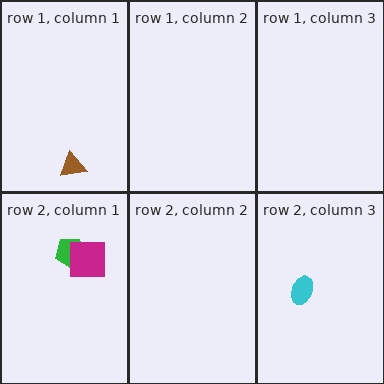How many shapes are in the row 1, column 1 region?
1.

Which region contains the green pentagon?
The row 2, column 1 region.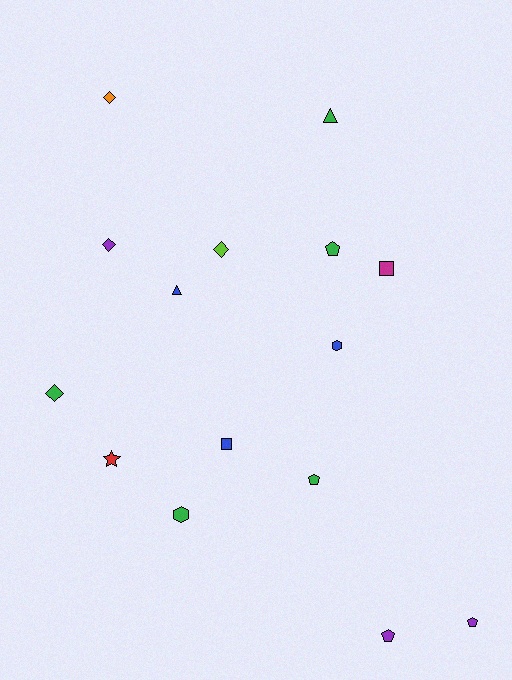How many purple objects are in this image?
There are 3 purple objects.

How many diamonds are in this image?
There are 4 diamonds.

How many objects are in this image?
There are 15 objects.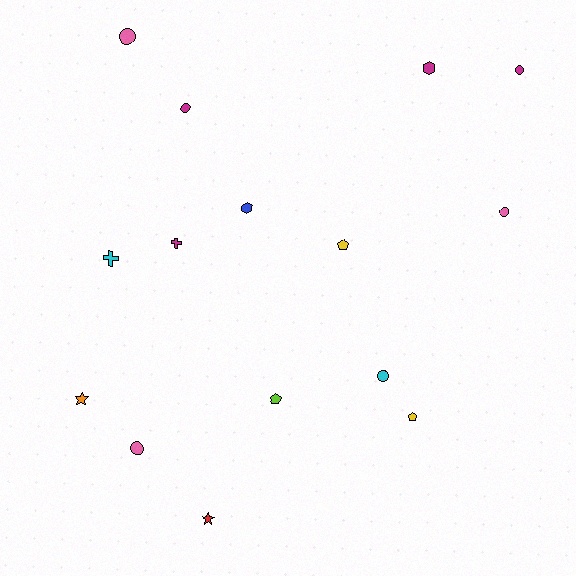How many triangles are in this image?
There are no triangles.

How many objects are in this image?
There are 15 objects.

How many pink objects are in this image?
There are 3 pink objects.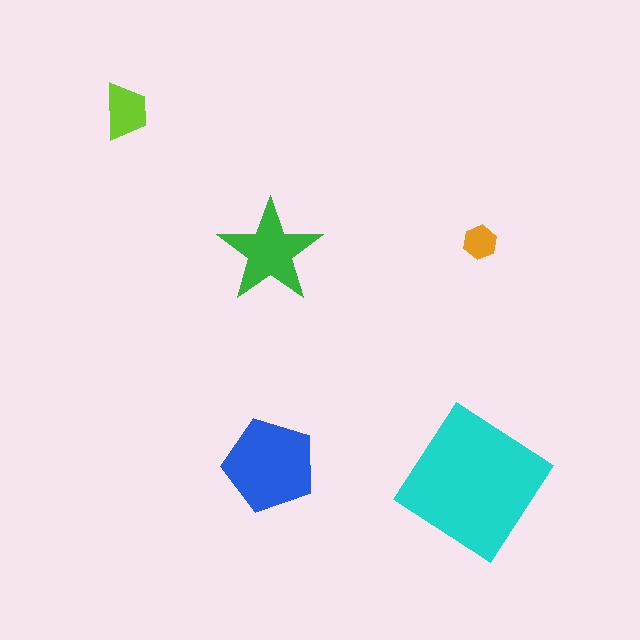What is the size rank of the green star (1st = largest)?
3rd.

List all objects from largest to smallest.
The cyan diamond, the blue pentagon, the green star, the lime trapezoid, the orange hexagon.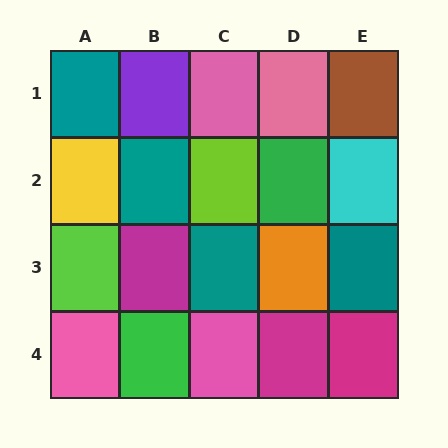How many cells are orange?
1 cell is orange.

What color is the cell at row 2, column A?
Yellow.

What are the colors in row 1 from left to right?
Teal, purple, pink, pink, brown.